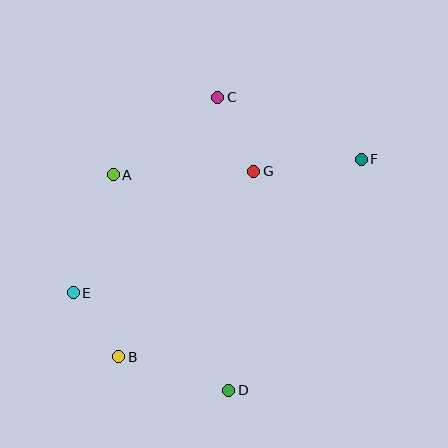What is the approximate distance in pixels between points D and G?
The distance between D and G is approximately 221 pixels.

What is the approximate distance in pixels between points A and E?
The distance between A and E is approximately 125 pixels.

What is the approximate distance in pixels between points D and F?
The distance between D and F is approximately 266 pixels.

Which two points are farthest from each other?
Points E and F are farthest from each other.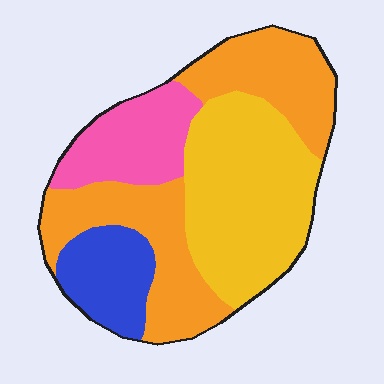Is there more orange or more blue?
Orange.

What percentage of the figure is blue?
Blue takes up less than a sixth of the figure.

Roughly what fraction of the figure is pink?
Pink takes up about one sixth (1/6) of the figure.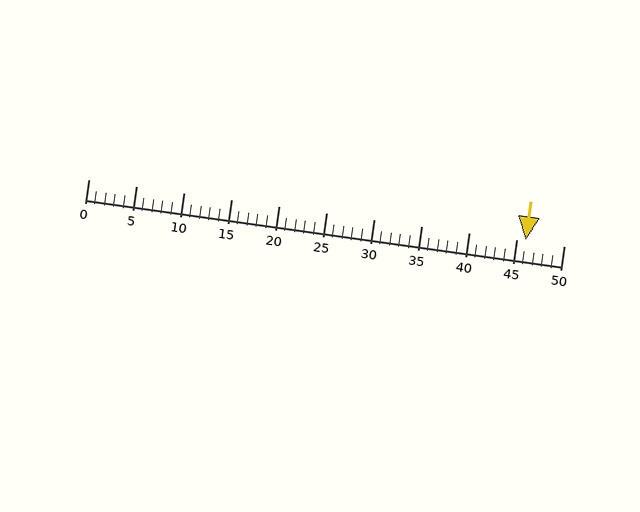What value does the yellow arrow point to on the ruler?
The yellow arrow points to approximately 46.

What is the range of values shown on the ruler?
The ruler shows values from 0 to 50.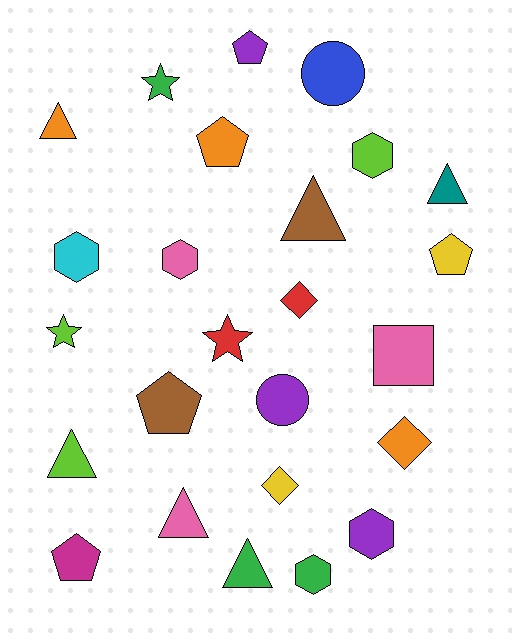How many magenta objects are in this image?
There is 1 magenta object.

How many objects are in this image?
There are 25 objects.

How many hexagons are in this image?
There are 5 hexagons.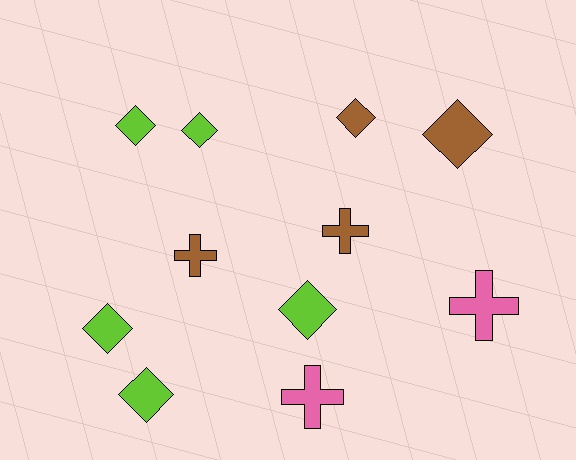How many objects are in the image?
There are 11 objects.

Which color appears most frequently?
Lime, with 5 objects.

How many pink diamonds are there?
There are no pink diamonds.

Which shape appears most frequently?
Diamond, with 7 objects.